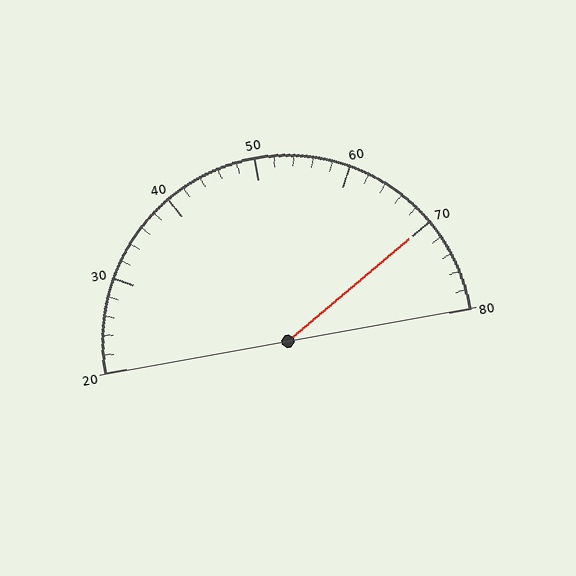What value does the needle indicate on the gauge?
The needle indicates approximately 70.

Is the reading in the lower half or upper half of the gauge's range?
The reading is in the upper half of the range (20 to 80).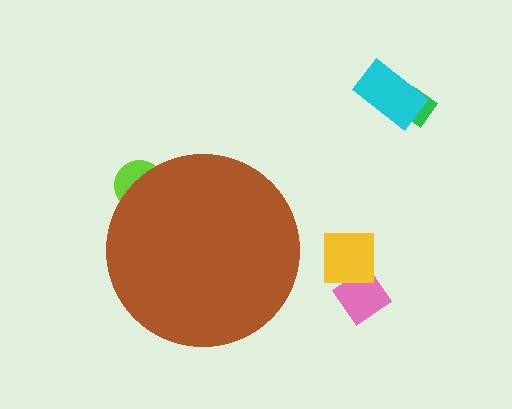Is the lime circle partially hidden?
Yes, the lime circle is partially hidden behind the brown circle.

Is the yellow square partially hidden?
No, the yellow square is fully visible.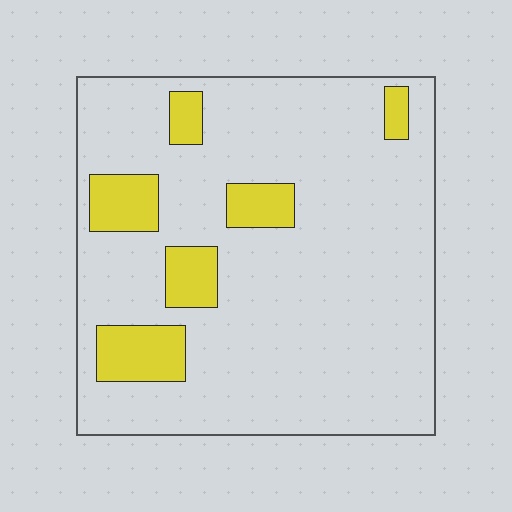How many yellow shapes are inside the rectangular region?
6.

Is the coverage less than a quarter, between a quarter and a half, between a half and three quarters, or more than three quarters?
Less than a quarter.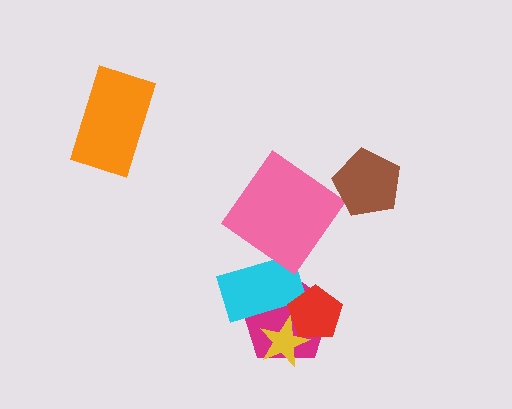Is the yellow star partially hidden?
Yes, it is partially covered by another shape.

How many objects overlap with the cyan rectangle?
3 objects overlap with the cyan rectangle.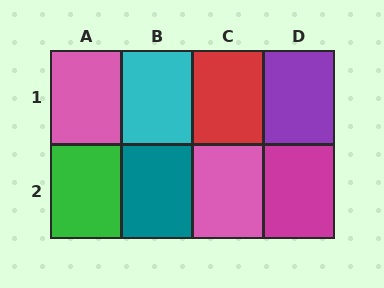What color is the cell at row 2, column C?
Pink.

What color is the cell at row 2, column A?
Green.